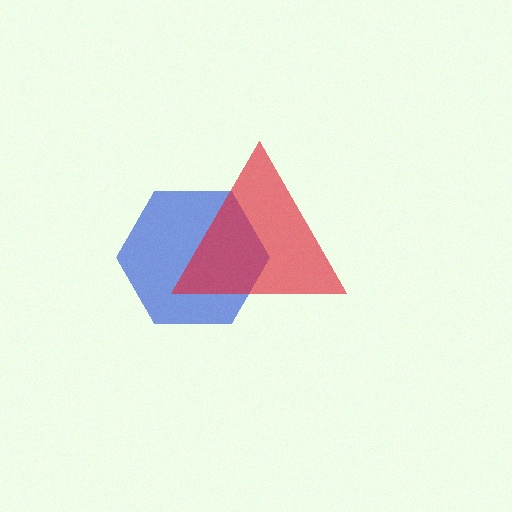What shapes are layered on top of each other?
The layered shapes are: a blue hexagon, a red triangle.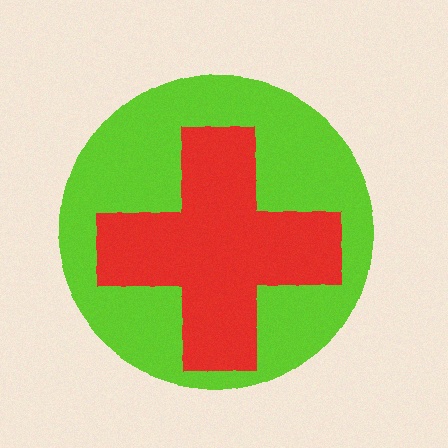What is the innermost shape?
The red cross.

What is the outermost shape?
The lime circle.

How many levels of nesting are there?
2.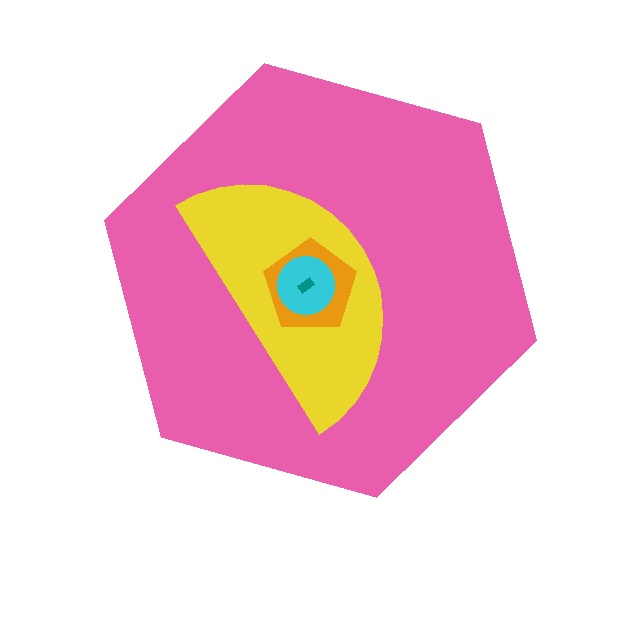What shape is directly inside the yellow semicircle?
The orange pentagon.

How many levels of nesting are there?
5.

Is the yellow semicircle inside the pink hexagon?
Yes.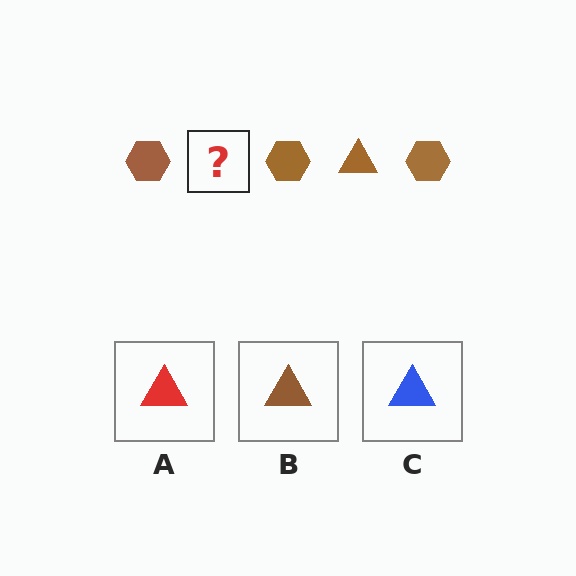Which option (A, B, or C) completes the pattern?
B.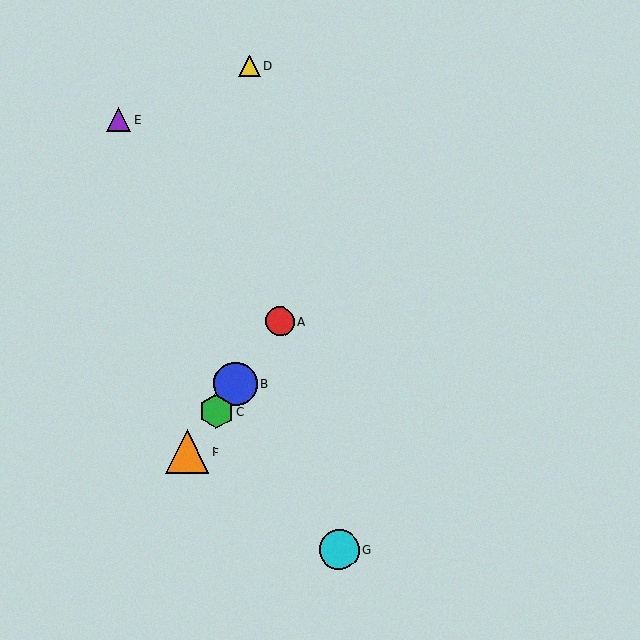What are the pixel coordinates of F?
Object F is at (187, 452).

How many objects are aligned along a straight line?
4 objects (A, B, C, F) are aligned along a straight line.